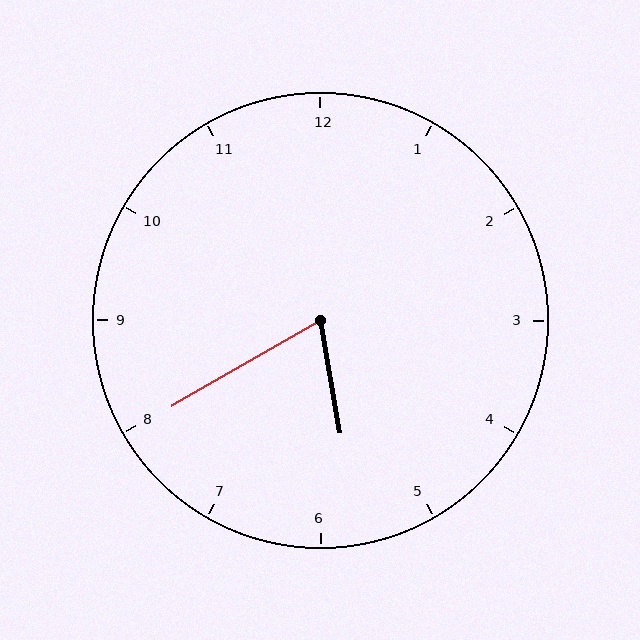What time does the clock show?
5:40.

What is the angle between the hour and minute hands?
Approximately 70 degrees.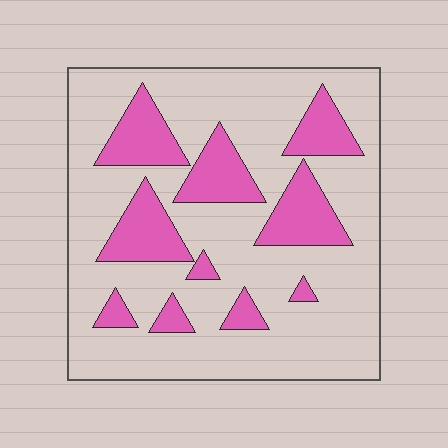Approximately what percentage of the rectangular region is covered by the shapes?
Approximately 25%.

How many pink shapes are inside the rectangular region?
10.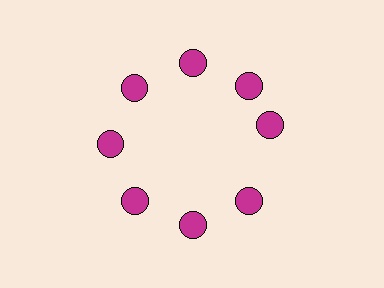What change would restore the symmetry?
The symmetry would be restored by rotating it back into even spacing with its neighbors so that all 8 circles sit at equal angles and equal distance from the center.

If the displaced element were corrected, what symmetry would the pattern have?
It would have 8-fold rotational symmetry — the pattern would map onto itself every 45 degrees.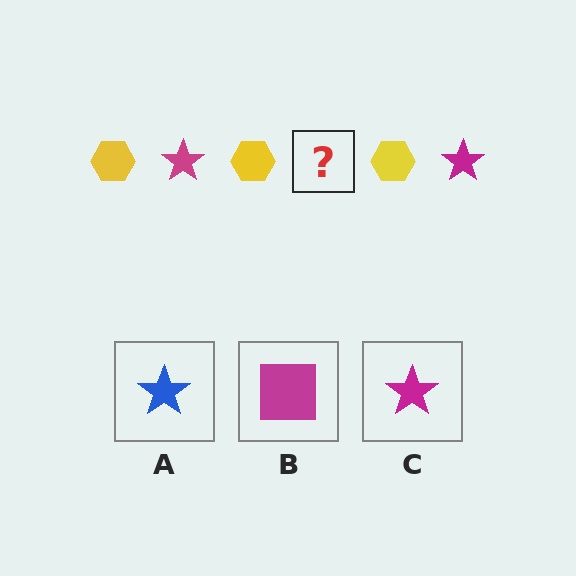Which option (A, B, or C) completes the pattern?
C.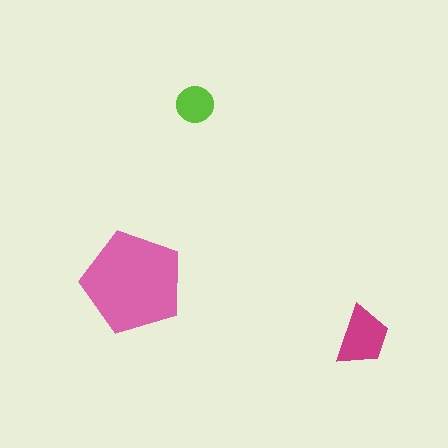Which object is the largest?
The pink pentagon.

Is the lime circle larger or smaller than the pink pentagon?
Smaller.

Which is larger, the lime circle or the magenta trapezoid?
The magenta trapezoid.